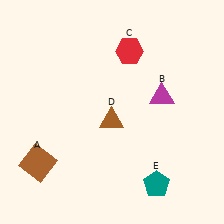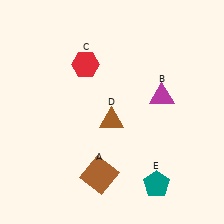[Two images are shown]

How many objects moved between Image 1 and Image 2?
2 objects moved between the two images.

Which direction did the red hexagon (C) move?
The red hexagon (C) moved left.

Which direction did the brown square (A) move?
The brown square (A) moved right.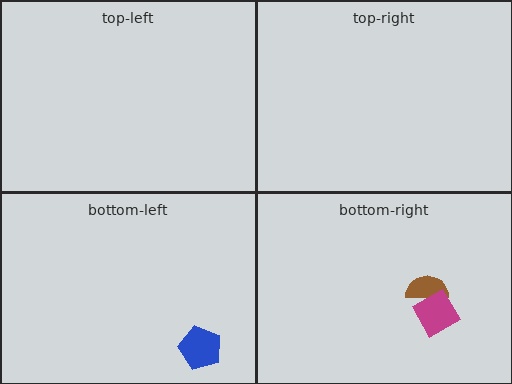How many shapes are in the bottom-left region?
1.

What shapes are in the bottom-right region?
The brown semicircle, the magenta diamond.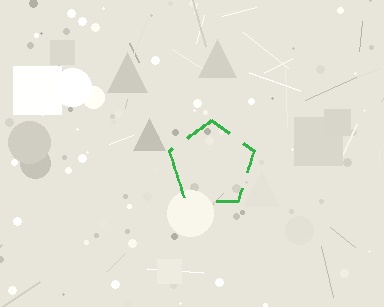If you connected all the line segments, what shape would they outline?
They would outline a pentagon.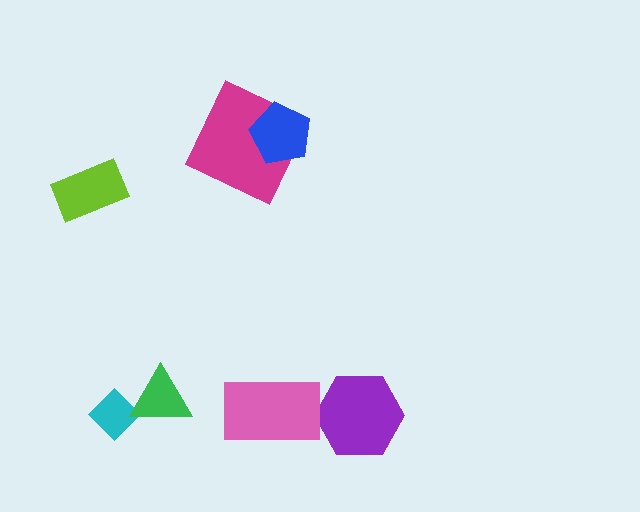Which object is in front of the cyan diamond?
The green triangle is in front of the cyan diamond.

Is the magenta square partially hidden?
Yes, it is partially covered by another shape.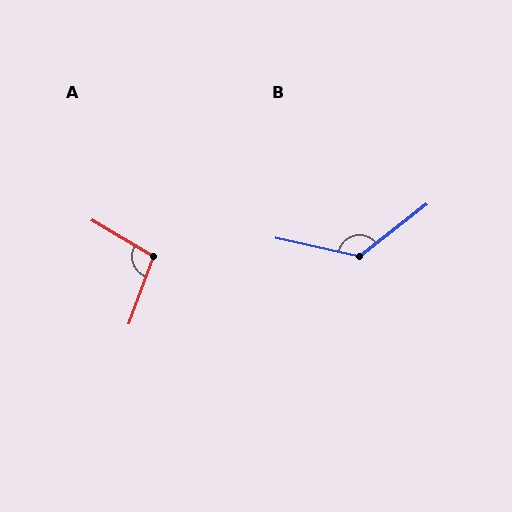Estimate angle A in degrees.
Approximately 100 degrees.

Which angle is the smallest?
A, at approximately 100 degrees.